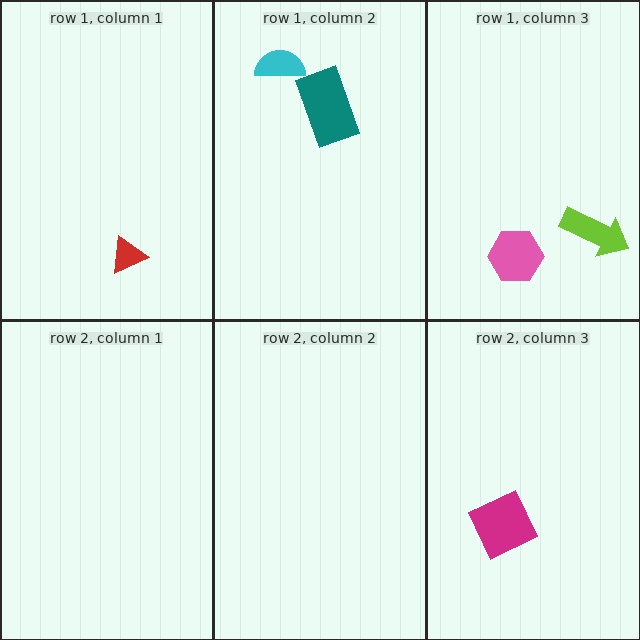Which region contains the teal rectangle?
The row 1, column 2 region.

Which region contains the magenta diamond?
The row 2, column 3 region.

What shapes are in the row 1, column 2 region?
The teal rectangle, the cyan semicircle.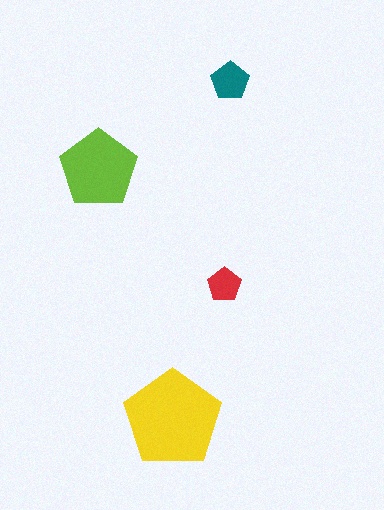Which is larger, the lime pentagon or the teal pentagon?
The lime one.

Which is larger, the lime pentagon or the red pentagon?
The lime one.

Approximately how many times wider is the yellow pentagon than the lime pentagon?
About 1.5 times wider.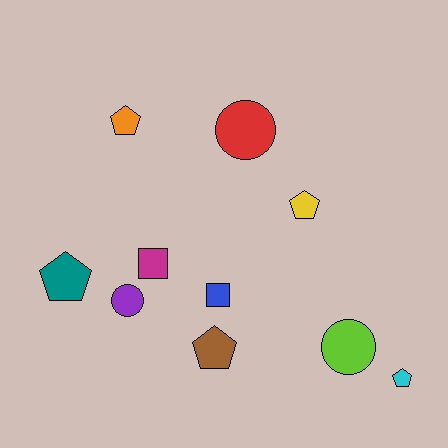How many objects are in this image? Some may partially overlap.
There are 10 objects.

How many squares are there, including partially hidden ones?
There are 2 squares.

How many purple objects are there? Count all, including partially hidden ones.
There is 1 purple object.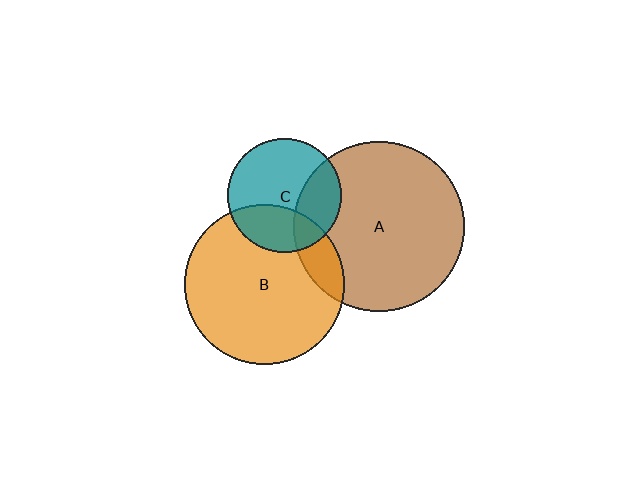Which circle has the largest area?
Circle A (brown).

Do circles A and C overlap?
Yes.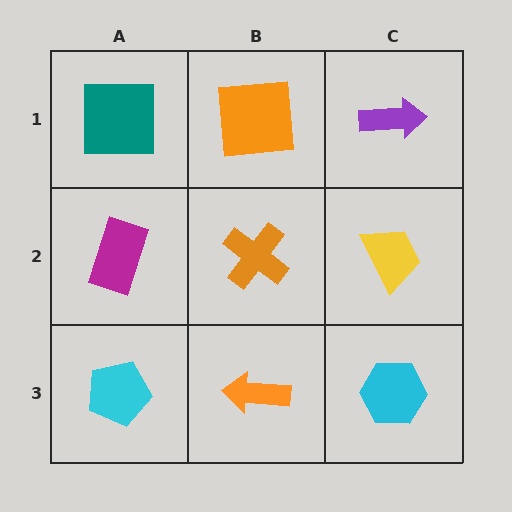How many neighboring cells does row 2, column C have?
3.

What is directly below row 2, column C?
A cyan hexagon.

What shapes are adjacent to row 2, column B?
An orange square (row 1, column B), an orange arrow (row 3, column B), a magenta rectangle (row 2, column A), a yellow trapezoid (row 2, column C).